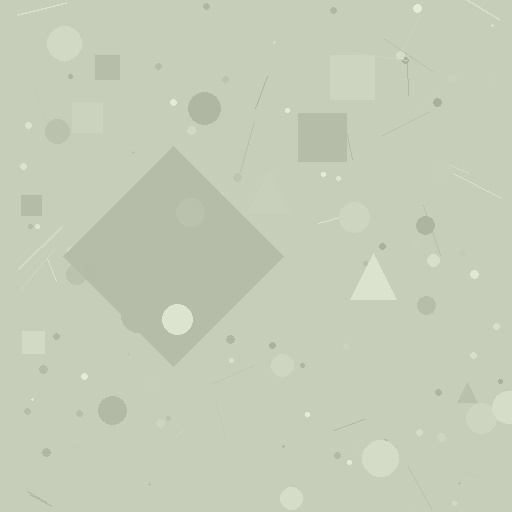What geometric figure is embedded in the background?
A diamond is embedded in the background.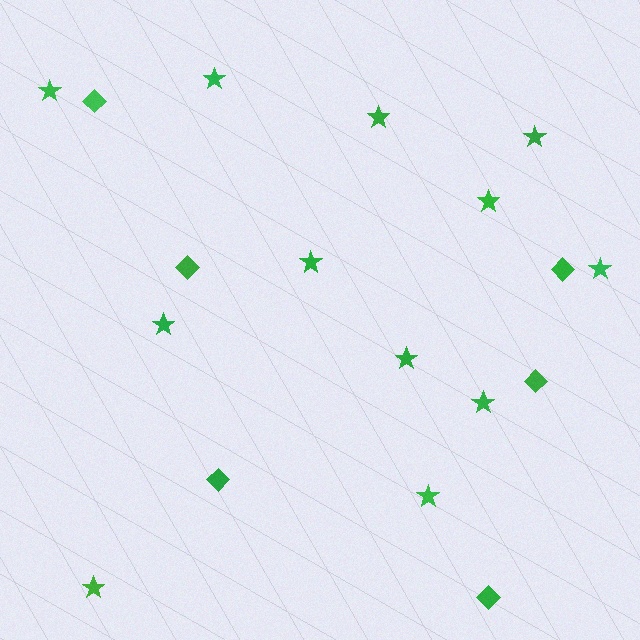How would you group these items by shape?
There are 2 groups: one group of diamonds (6) and one group of stars (12).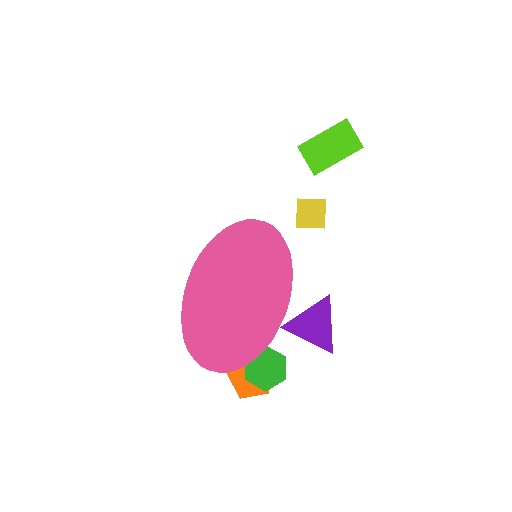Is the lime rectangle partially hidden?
No, the lime rectangle is fully visible.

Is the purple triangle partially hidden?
Yes, the purple triangle is partially hidden behind the pink ellipse.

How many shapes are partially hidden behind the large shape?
3 shapes are partially hidden.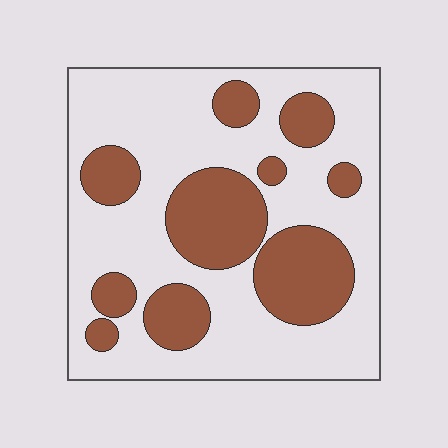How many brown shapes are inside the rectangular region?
10.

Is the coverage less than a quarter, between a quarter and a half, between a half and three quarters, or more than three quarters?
Between a quarter and a half.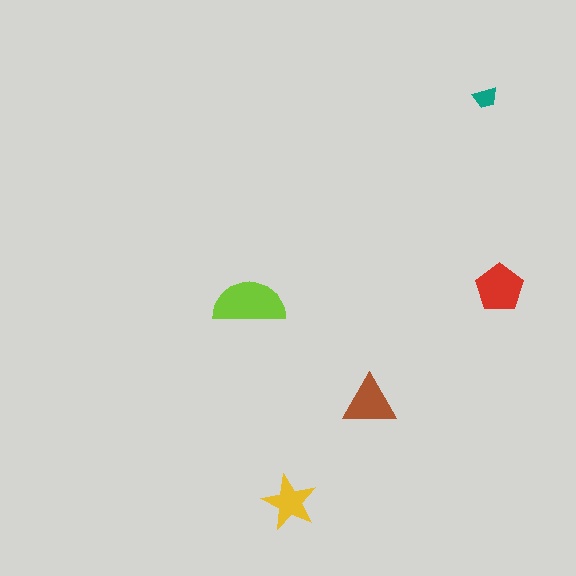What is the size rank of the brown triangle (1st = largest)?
3rd.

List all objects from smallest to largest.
The teal trapezoid, the yellow star, the brown triangle, the red pentagon, the lime semicircle.